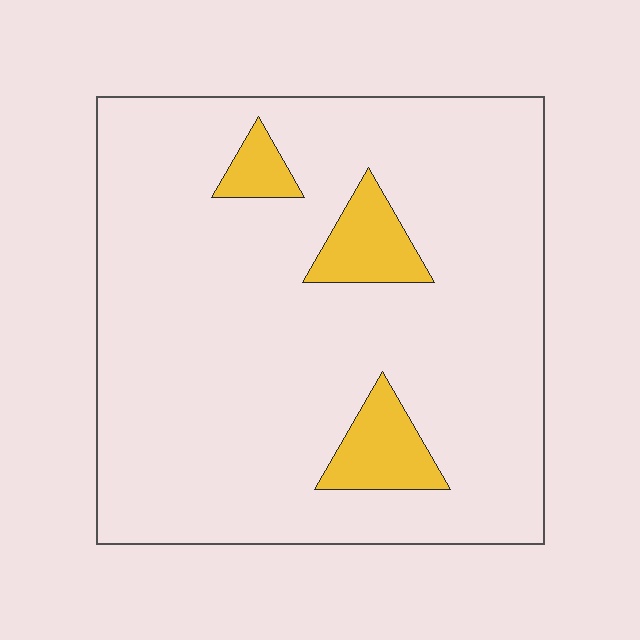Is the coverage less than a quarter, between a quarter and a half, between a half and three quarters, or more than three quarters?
Less than a quarter.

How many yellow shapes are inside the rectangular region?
3.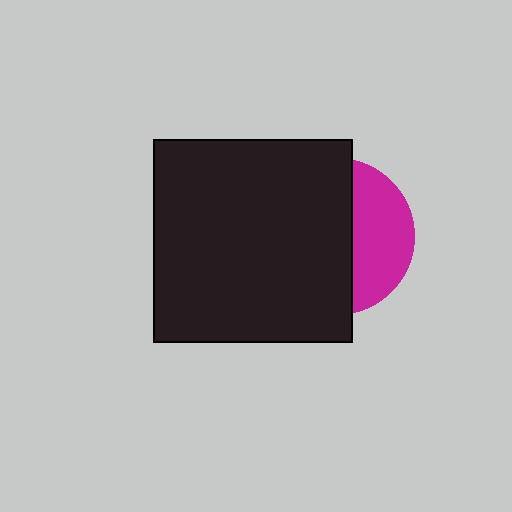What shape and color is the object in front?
The object in front is a black rectangle.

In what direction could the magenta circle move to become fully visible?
The magenta circle could move right. That would shift it out from behind the black rectangle entirely.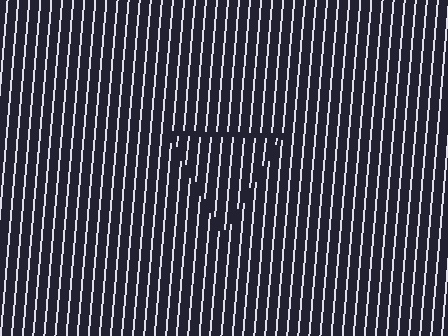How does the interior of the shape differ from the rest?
The interior of the shape contains the same grating, shifted by half a period — the contour is defined by the phase discontinuity where line-ends from the inner and outer gratings abut.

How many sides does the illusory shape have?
3 sides — the line-ends trace a triangle.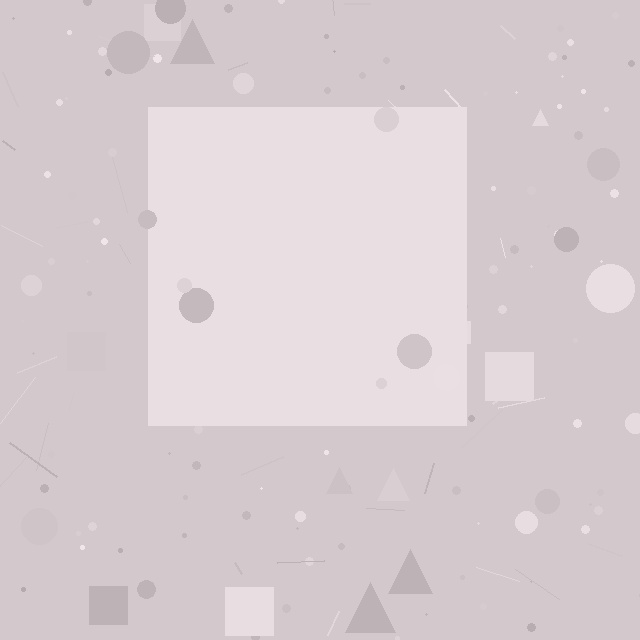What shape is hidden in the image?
A square is hidden in the image.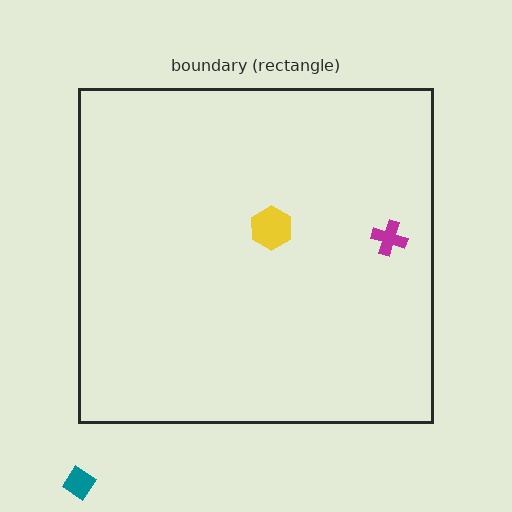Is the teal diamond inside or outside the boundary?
Outside.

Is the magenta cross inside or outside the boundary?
Inside.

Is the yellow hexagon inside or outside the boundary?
Inside.